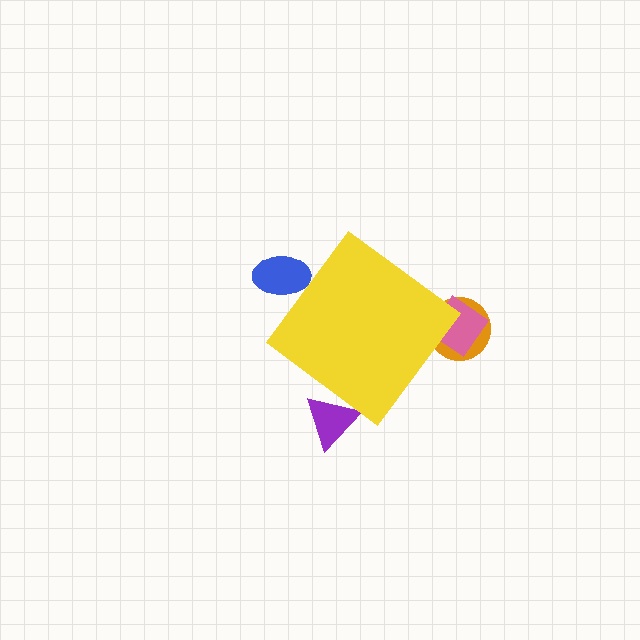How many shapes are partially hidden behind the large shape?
4 shapes are partially hidden.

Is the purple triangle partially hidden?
Yes, the purple triangle is partially hidden behind the yellow diamond.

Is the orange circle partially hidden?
Yes, the orange circle is partially hidden behind the yellow diamond.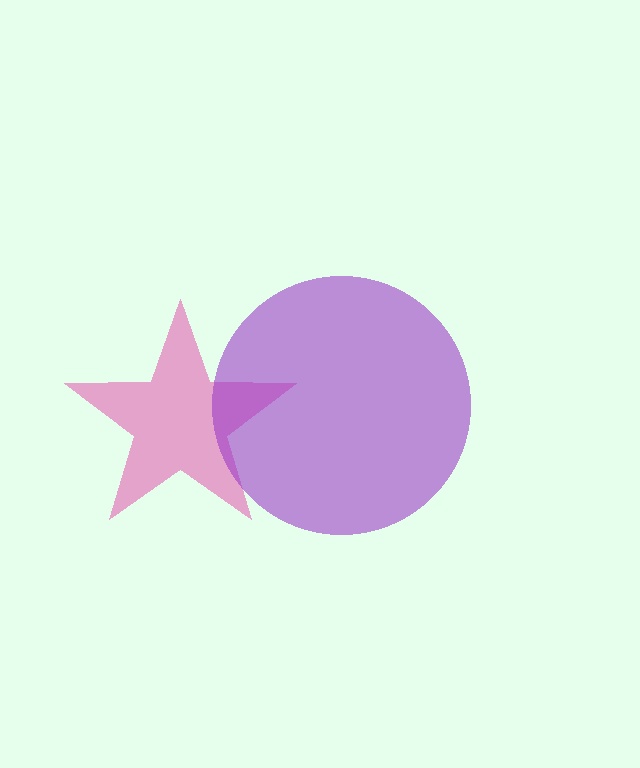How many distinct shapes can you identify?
There are 2 distinct shapes: a pink star, a purple circle.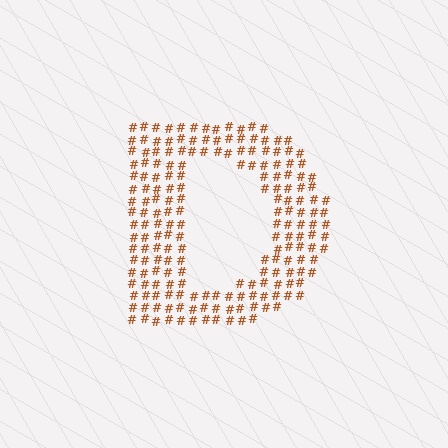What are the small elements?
The small elements are hash symbols.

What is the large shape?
The large shape is the letter D.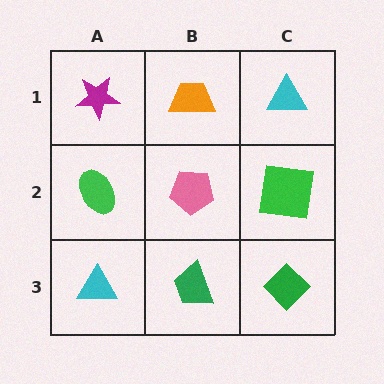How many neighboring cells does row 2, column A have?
3.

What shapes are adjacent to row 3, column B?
A pink pentagon (row 2, column B), a cyan triangle (row 3, column A), a green diamond (row 3, column C).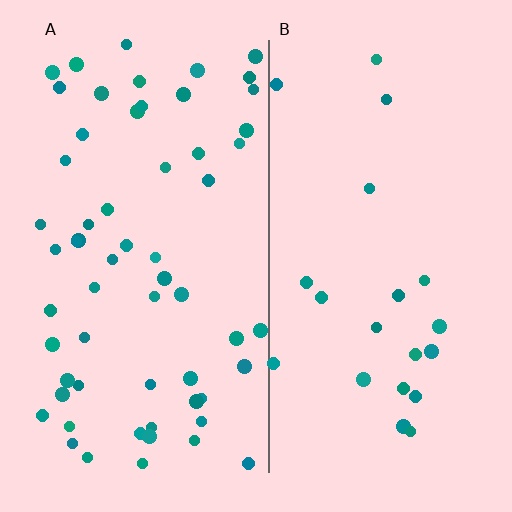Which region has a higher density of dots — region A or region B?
A (the left).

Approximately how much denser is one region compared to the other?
Approximately 2.8× — region A over region B.